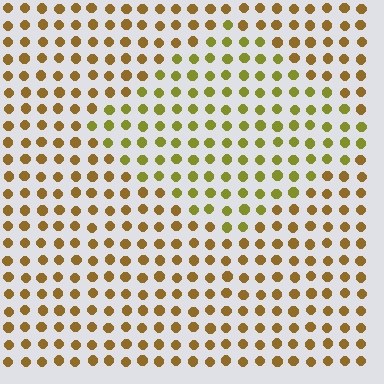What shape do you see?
I see a diamond.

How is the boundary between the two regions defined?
The boundary is defined purely by a slight shift in hue (about 30 degrees). Spacing, size, and orientation are identical on both sides.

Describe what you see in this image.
The image is filled with small brown elements in a uniform arrangement. A diamond-shaped region is visible where the elements are tinted to a slightly different hue, forming a subtle color boundary.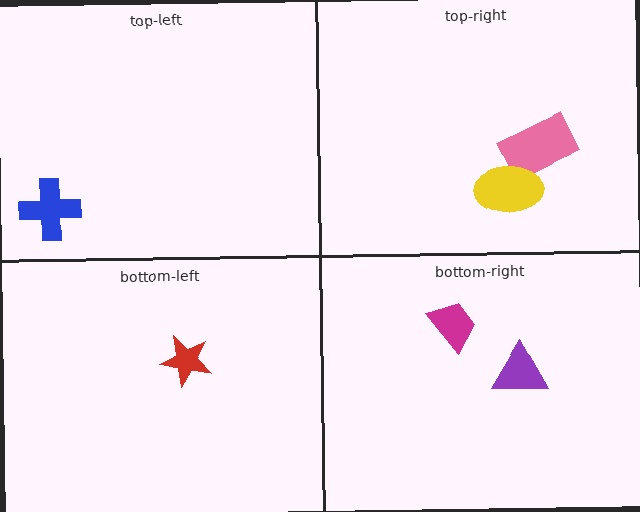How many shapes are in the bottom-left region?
1.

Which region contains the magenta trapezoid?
The bottom-right region.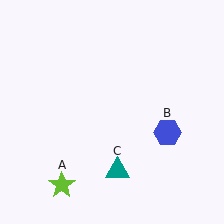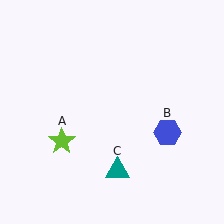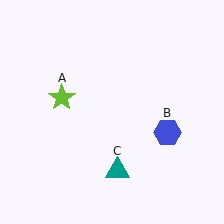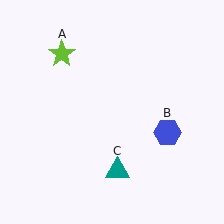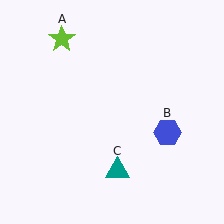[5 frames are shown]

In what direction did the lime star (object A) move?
The lime star (object A) moved up.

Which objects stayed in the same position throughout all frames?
Blue hexagon (object B) and teal triangle (object C) remained stationary.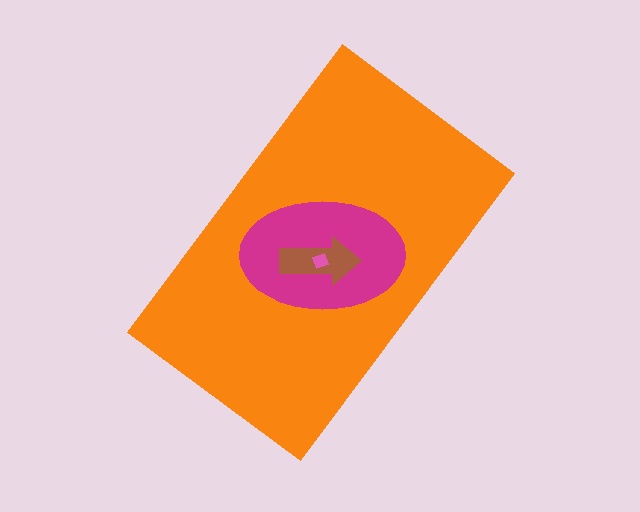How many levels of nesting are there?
4.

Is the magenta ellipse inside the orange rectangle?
Yes.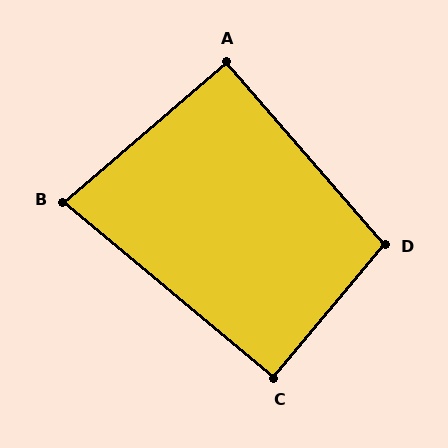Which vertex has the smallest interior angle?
B, at approximately 81 degrees.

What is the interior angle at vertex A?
Approximately 90 degrees (approximately right).